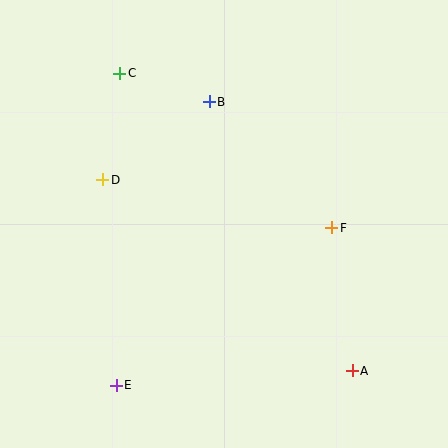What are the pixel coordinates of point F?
Point F is at (332, 228).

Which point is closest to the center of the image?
Point F at (332, 228) is closest to the center.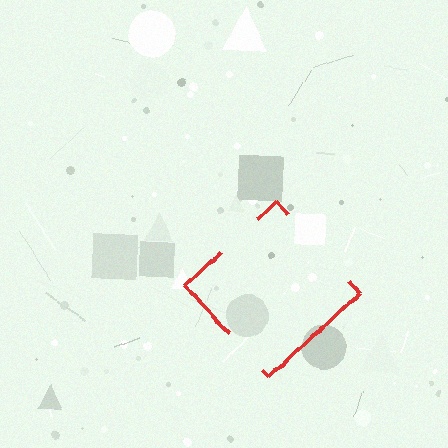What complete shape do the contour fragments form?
The contour fragments form a diamond.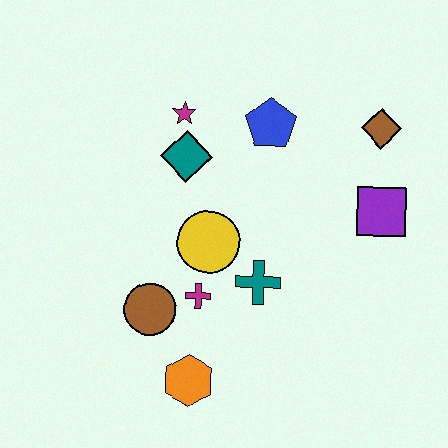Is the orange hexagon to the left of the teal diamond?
No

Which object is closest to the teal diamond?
The magenta star is closest to the teal diamond.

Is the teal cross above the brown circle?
Yes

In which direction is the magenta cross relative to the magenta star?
The magenta cross is below the magenta star.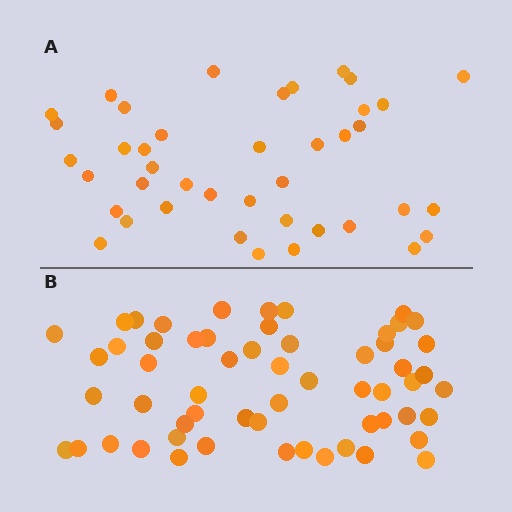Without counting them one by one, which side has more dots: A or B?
Region B (the bottom region) has more dots.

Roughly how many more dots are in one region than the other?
Region B has approximately 15 more dots than region A.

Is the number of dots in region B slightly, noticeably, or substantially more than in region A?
Region B has noticeably more, but not dramatically so. The ratio is roughly 1.4 to 1.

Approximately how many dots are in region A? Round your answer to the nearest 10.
About 40 dots. (The exact count is 41, which rounds to 40.)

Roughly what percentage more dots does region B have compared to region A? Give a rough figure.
About 40% more.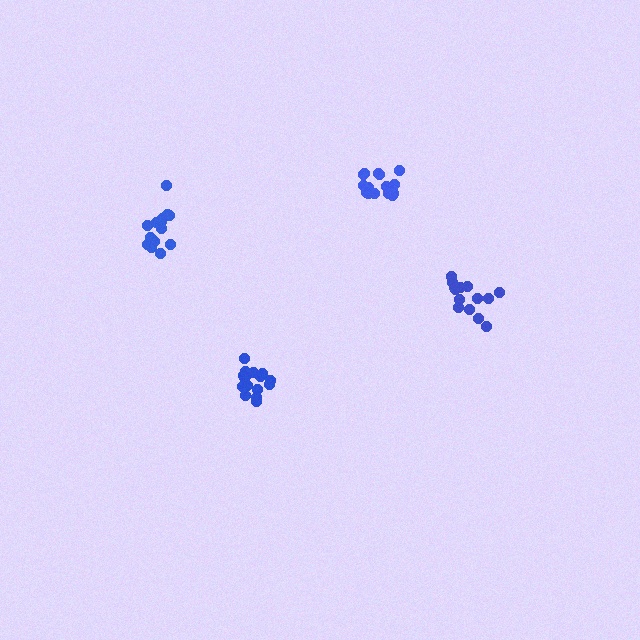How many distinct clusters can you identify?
There are 4 distinct clusters.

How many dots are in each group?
Group 1: 14 dots, Group 2: 16 dots, Group 3: 14 dots, Group 4: 17 dots (61 total).